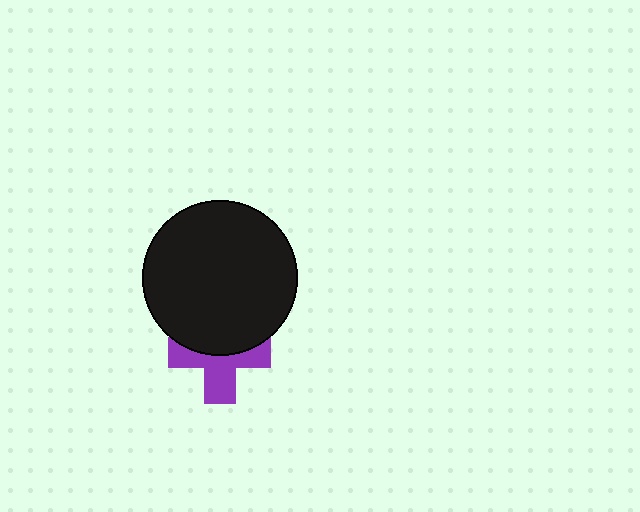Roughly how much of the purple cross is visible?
About half of it is visible (roughly 55%).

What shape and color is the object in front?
The object in front is a black circle.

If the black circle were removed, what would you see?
You would see the complete purple cross.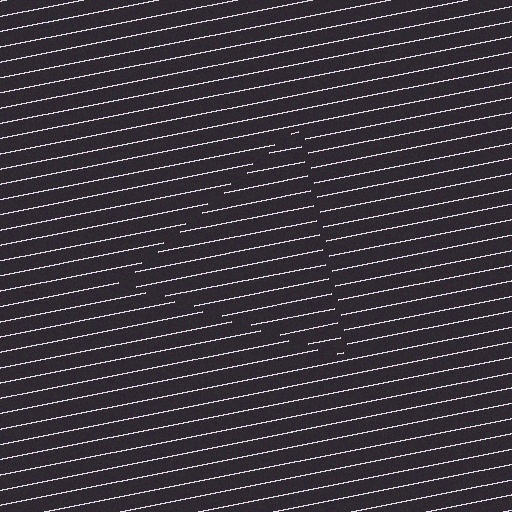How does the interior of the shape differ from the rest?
The interior of the shape contains the same grating, shifted by half a period — the contour is defined by the phase discontinuity where line-ends from the inner and outer gratings abut.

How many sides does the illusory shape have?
3 sides — the line-ends trace a triangle.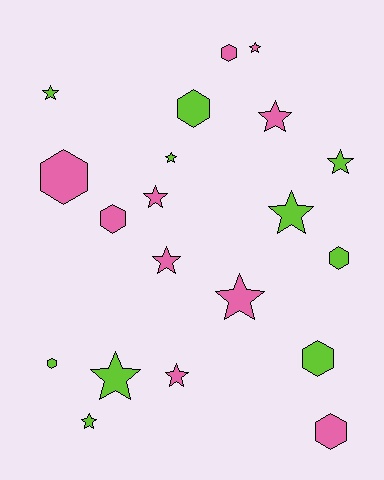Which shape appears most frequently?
Star, with 12 objects.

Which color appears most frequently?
Pink, with 10 objects.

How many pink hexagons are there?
There are 4 pink hexagons.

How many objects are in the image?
There are 20 objects.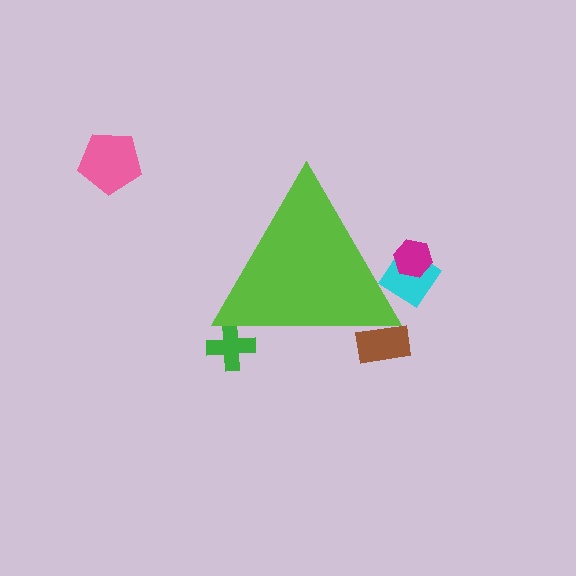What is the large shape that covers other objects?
A lime triangle.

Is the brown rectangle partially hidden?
Yes, the brown rectangle is partially hidden behind the lime triangle.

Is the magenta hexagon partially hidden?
Yes, the magenta hexagon is partially hidden behind the lime triangle.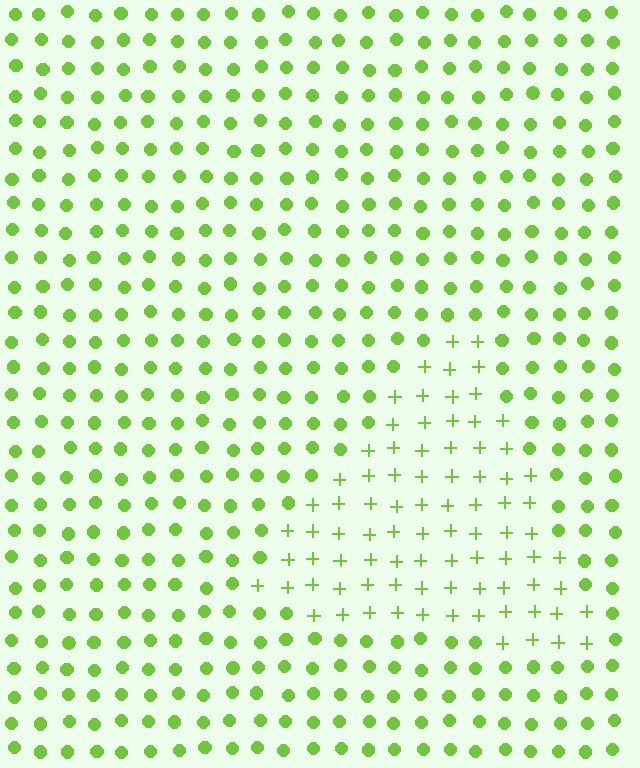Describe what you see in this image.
The image is filled with small lime elements arranged in a uniform grid. A triangle-shaped region contains plus signs, while the surrounding area contains circles. The boundary is defined purely by the change in element shape.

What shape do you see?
I see a triangle.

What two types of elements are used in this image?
The image uses plus signs inside the triangle region and circles outside it.